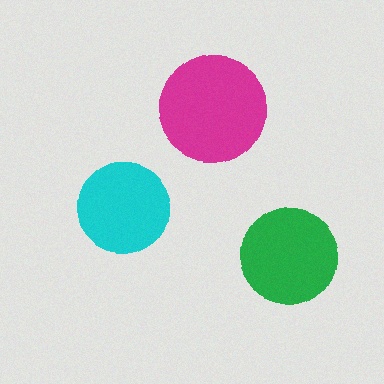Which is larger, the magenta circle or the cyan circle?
The magenta one.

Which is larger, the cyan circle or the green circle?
The green one.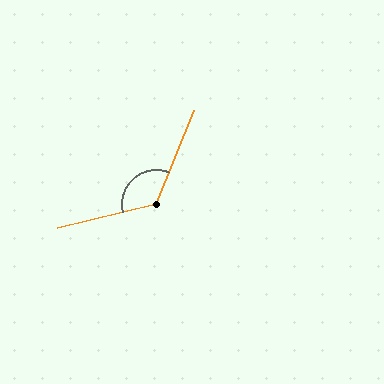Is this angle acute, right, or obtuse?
It is obtuse.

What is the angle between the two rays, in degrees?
Approximately 126 degrees.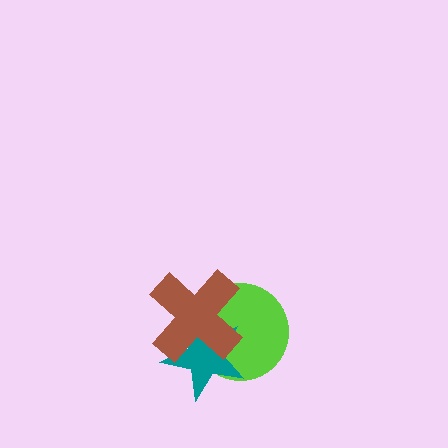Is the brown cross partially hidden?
No, no other shape covers it.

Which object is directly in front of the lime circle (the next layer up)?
The teal star is directly in front of the lime circle.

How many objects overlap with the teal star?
2 objects overlap with the teal star.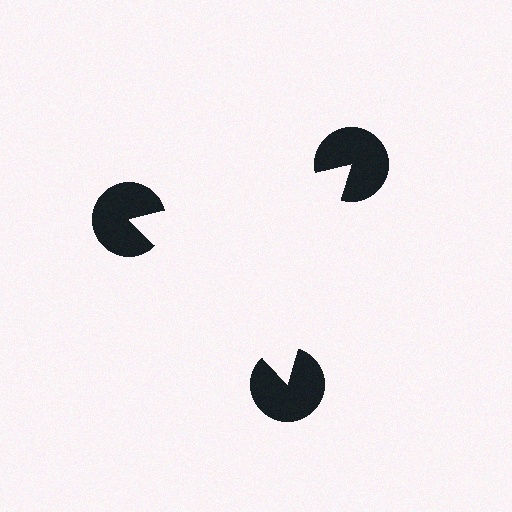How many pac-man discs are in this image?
There are 3 — one at each vertex of the illusory triangle.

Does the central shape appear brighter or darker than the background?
It typically appears slightly brighter than the background, even though no actual brightness change is drawn.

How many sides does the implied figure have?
3 sides.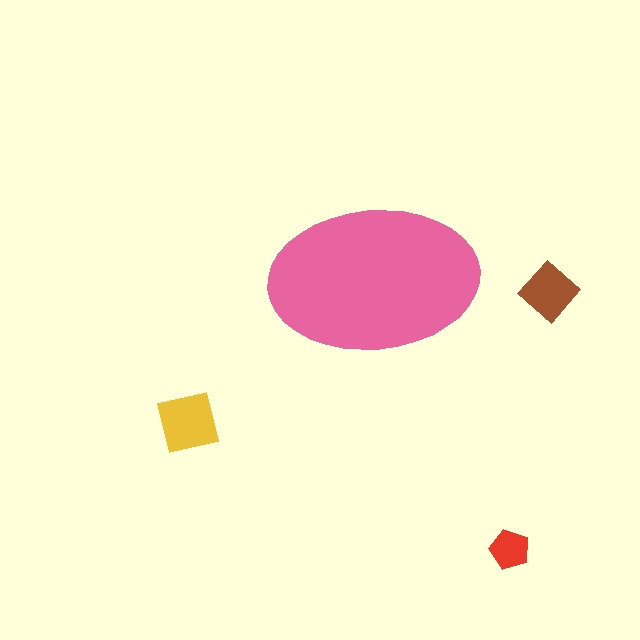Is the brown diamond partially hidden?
No, the brown diamond is fully visible.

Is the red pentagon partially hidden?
No, the red pentagon is fully visible.